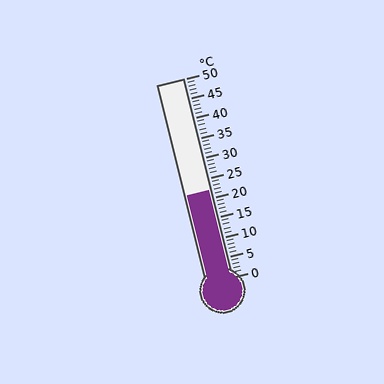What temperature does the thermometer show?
The thermometer shows approximately 22°C.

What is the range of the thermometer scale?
The thermometer scale ranges from 0°C to 50°C.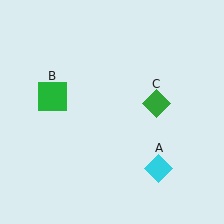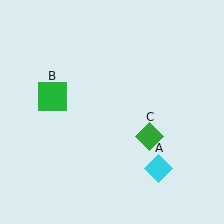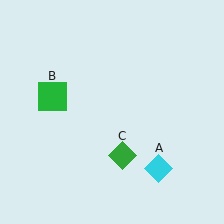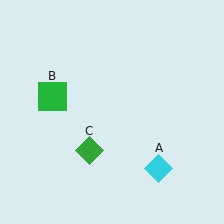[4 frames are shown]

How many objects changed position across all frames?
1 object changed position: green diamond (object C).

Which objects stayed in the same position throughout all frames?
Cyan diamond (object A) and green square (object B) remained stationary.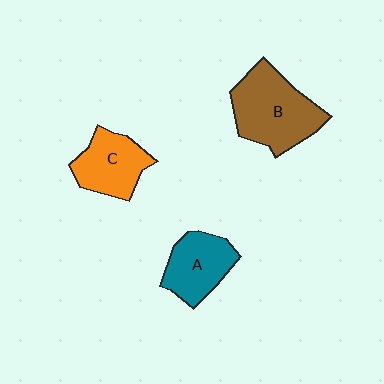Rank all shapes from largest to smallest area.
From largest to smallest: B (brown), C (orange), A (teal).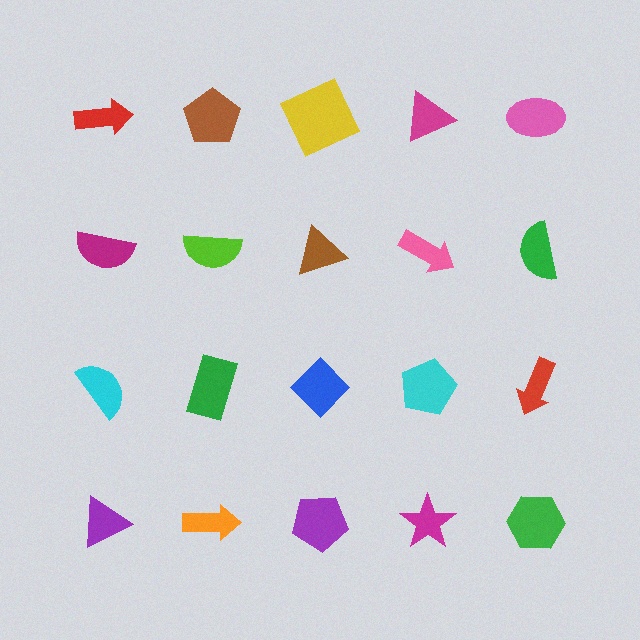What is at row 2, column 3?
A brown triangle.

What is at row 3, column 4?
A cyan pentagon.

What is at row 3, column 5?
A red arrow.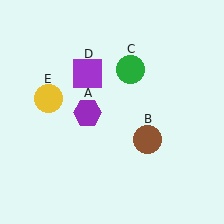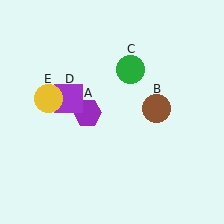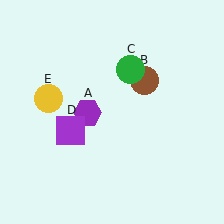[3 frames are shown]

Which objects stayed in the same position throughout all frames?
Purple hexagon (object A) and green circle (object C) and yellow circle (object E) remained stationary.